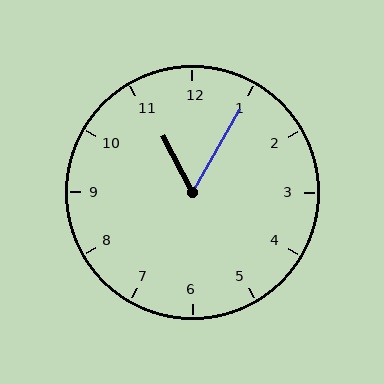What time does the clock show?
11:05.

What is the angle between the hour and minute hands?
Approximately 58 degrees.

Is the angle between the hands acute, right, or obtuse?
It is acute.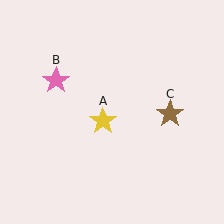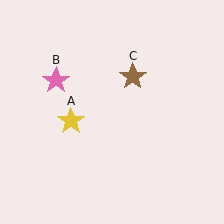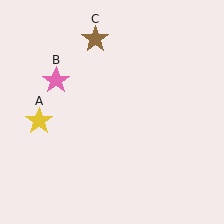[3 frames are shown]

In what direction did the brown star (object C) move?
The brown star (object C) moved up and to the left.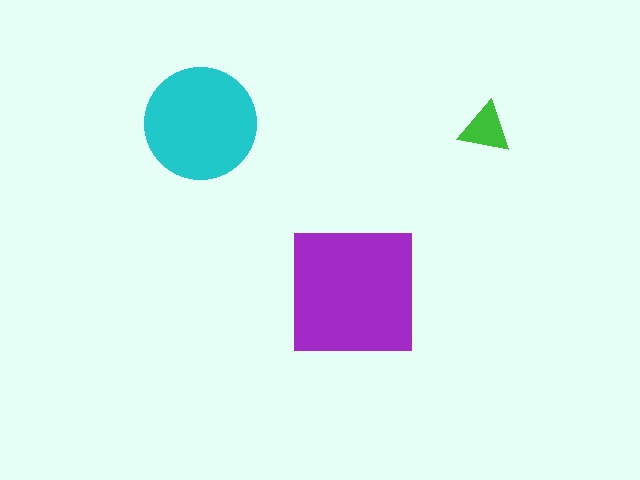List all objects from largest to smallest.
The purple square, the cyan circle, the green triangle.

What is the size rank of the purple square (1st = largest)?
1st.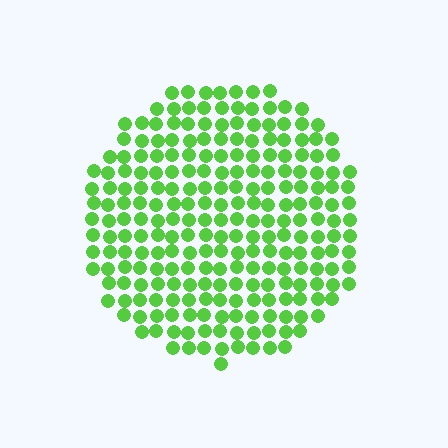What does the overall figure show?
The overall figure shows a circle.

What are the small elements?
The small elements are circles.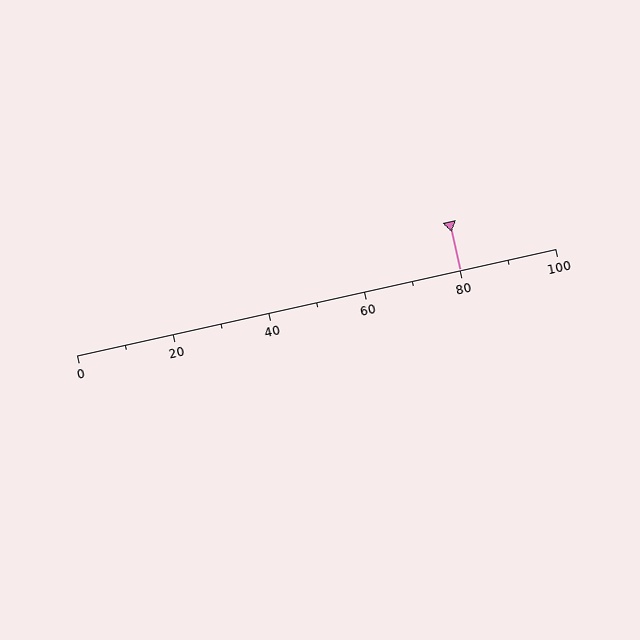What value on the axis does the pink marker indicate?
The marker indicates approximately 80.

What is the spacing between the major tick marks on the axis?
The major ticks are spaced 20 apart.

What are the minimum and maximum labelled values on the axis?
The axis runs from 0 to 100.